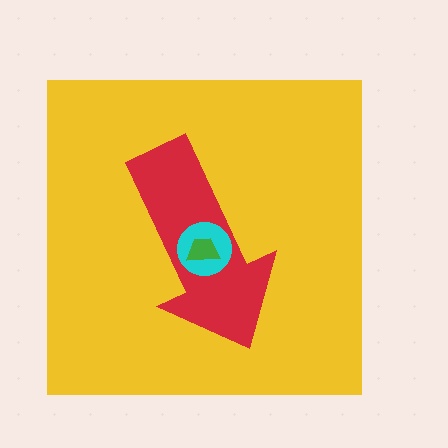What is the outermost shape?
The yellow square.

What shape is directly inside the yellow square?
The red arrow.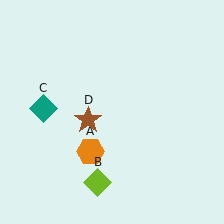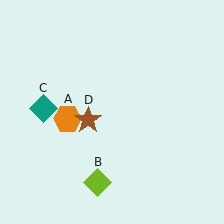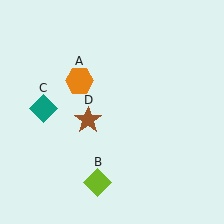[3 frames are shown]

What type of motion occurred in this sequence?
The orange hexagon (object A) rotated clockwise around the center of the scene.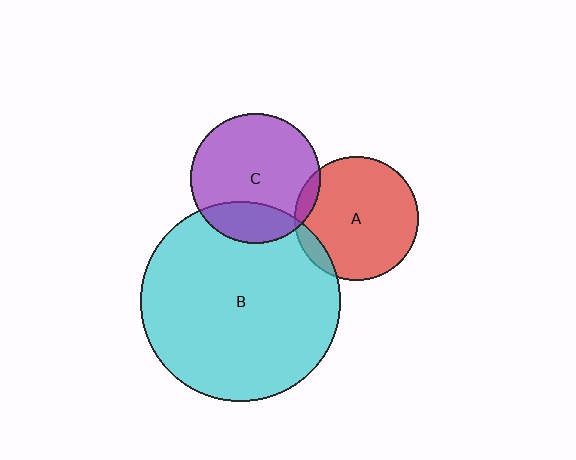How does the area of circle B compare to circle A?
Approximately 2.6 times.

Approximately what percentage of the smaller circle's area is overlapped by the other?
Approximately 10%.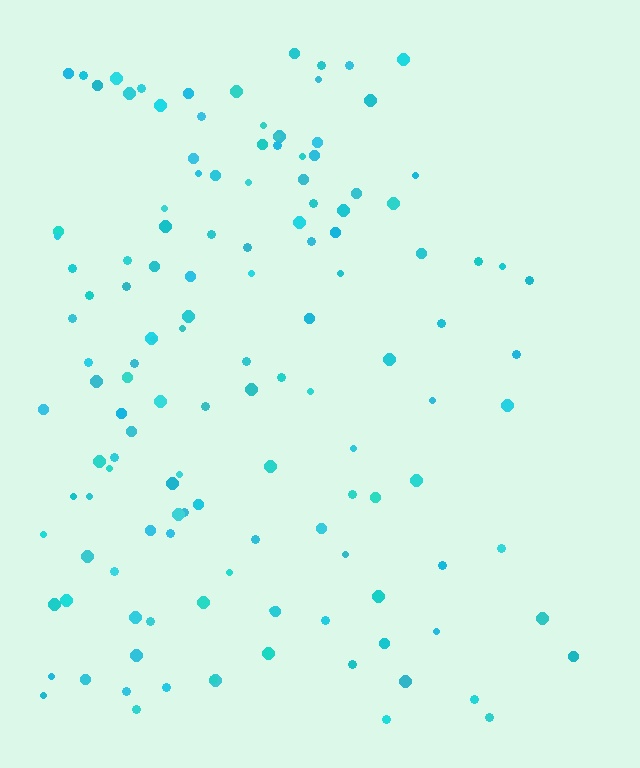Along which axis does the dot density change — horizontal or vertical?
Horizontal.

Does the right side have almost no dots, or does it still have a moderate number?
Still a moderate number, just noticeably fewer than the left.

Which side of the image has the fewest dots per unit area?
The right.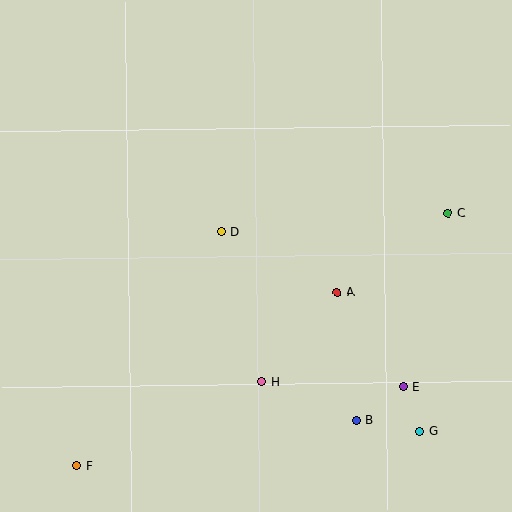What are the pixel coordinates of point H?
Point H is at (262, 381).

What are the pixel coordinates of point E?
Point E is at (403, 387).